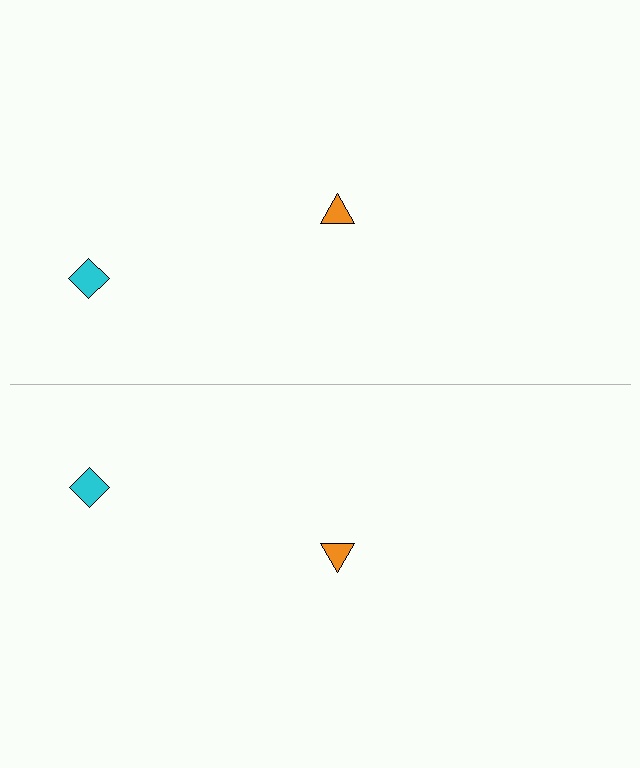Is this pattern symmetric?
Yes, this pattern has bilateral (reflection) symmetry.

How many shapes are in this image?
There are 4 shapes in this image.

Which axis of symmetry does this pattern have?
The pattern has a horizontal axis of symmetry running through the center of the image.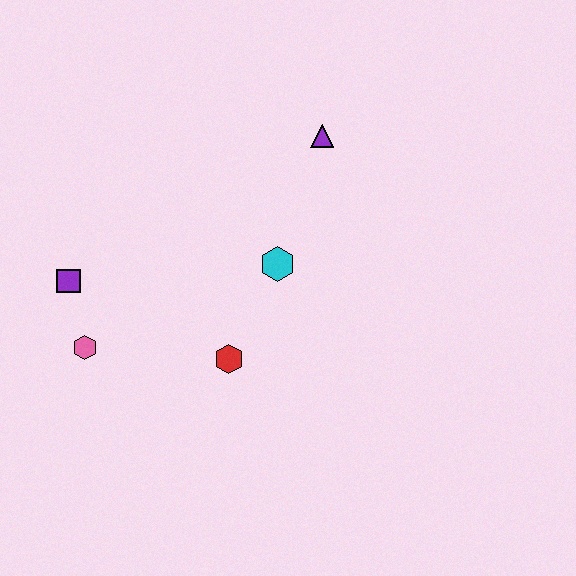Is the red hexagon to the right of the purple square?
Yes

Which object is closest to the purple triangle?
The cyan hexagon is closest to the purple triangle.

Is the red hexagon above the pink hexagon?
No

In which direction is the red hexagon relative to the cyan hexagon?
The red hexagon is below the cyan hexagon.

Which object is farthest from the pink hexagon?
The purple triangle is farthest from the pink hexagon.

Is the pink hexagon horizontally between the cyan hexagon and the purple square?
Yes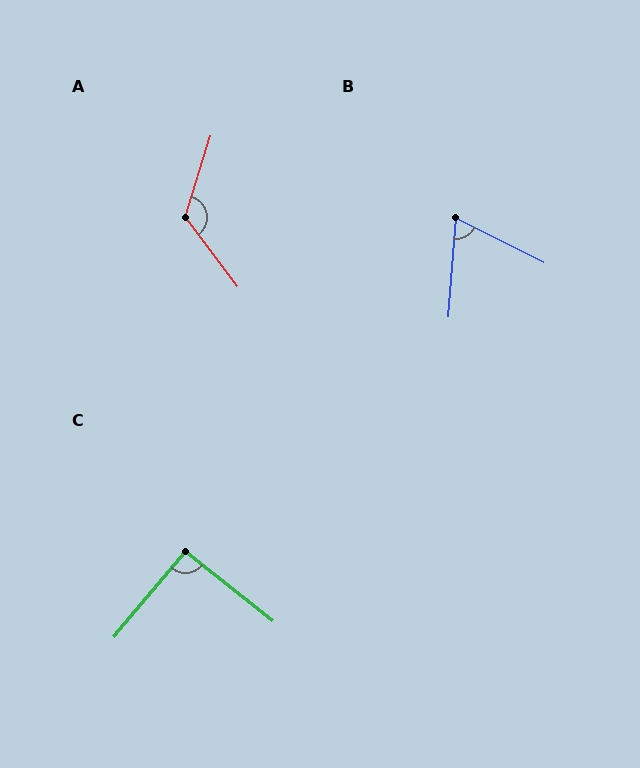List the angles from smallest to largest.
B (68°), C (92°), A (125°).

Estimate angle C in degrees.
Approximately 92 degrees.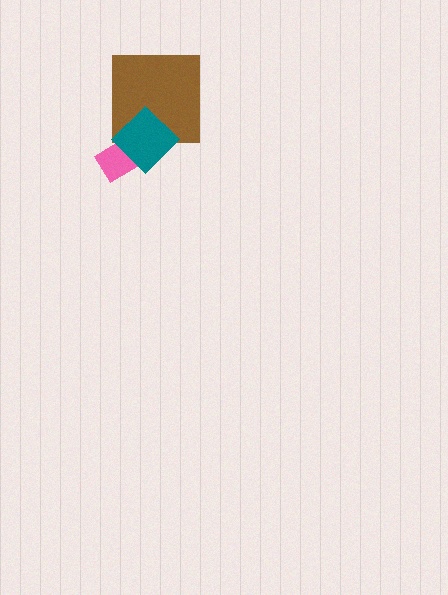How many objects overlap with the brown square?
1 object overlaps with the brown square.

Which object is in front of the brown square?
The teal diamond is in front of the brown square.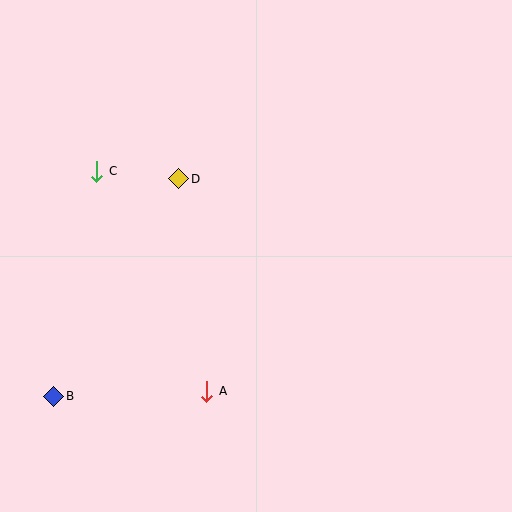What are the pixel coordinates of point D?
Point D is at (179, 179).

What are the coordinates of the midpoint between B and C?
The midpoint between B and C is at (75, 284).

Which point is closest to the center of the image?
Point D at (179, 179) is closest to the center.